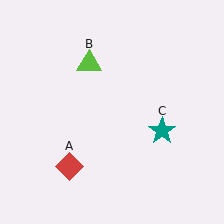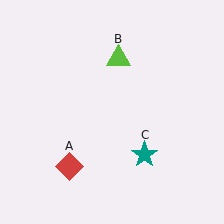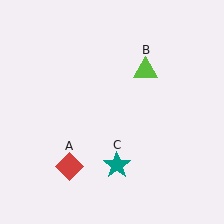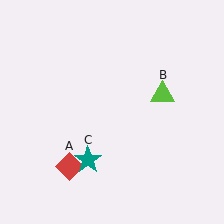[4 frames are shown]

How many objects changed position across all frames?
2 objects changed position: lime triangle (object B), teal star (object C).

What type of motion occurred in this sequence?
The lime triangle (object B), teal star (object C) rotated clockwise around the center of the scene.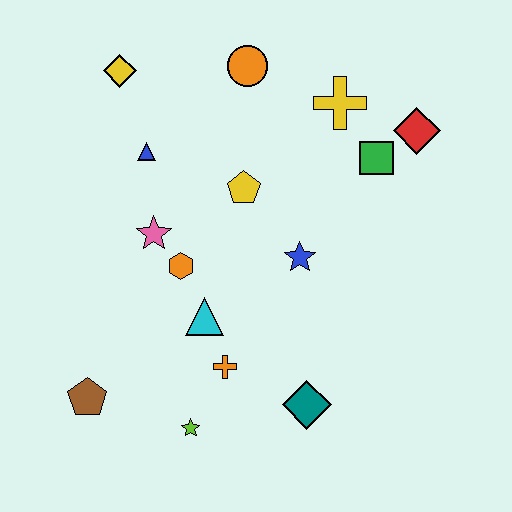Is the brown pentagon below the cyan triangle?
Yes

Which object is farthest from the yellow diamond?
The teal diamond is farthest from the yellow diamond.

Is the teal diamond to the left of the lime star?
No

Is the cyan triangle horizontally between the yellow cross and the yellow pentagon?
No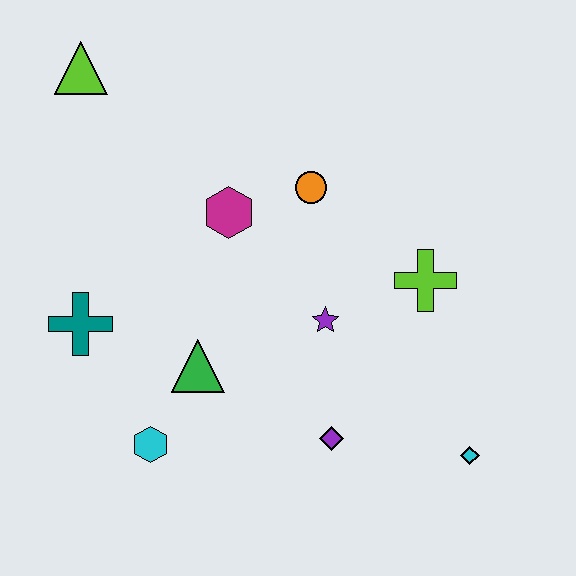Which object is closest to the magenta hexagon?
The orange circle is closest to the magenta hexagon.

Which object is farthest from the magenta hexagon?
The cyan diamond is farthest from the magenta hexagon.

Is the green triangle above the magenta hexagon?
No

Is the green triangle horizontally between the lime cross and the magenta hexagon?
No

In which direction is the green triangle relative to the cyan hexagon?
The green triangle is above the cyan hexagon.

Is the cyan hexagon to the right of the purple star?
No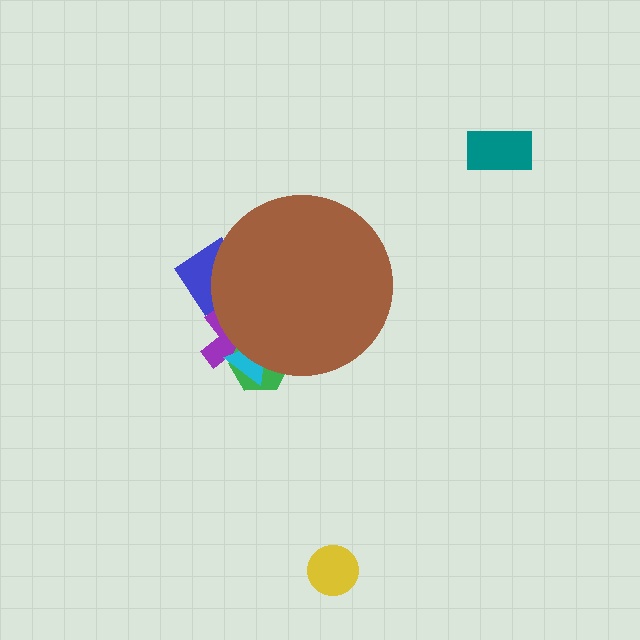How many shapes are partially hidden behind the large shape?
4 shapes are partially hidden.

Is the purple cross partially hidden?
Yes, the purple cross is partially hidden behind the brown circle.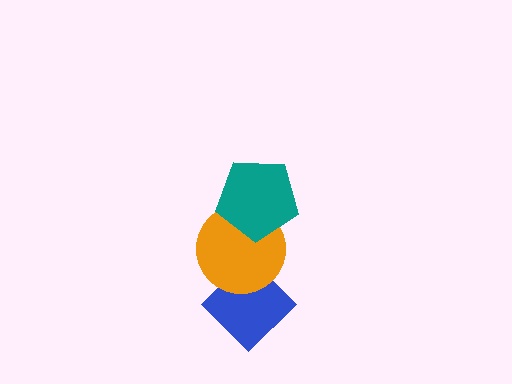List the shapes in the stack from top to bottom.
From top to bottom: the teal pentagon, the orange circle, the blue diamond.